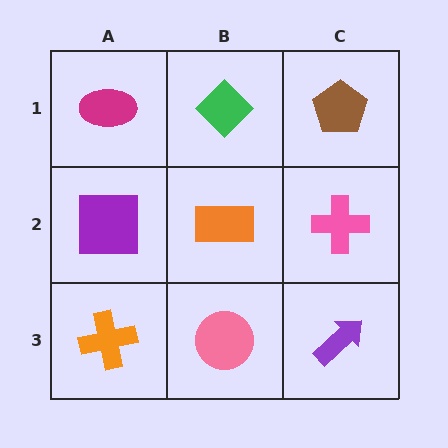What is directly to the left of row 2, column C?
An orange rectangle.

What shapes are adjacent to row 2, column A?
A magenta ellipse (row 1, column A), an orange cross (row 3, column A), an orange rectangle (row 2, column B).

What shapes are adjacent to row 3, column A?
A purple square (row 2, column A), a pink circle (row 3, column B).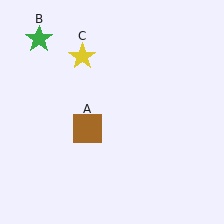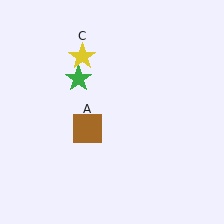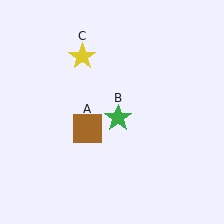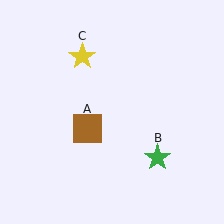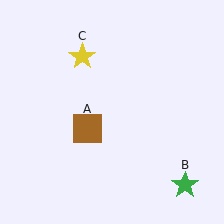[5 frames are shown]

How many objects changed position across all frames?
1 object changed position: green star (object B).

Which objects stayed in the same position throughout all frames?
Brown square (object A) and yellow star (object C) remained stationary.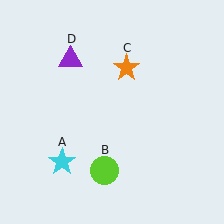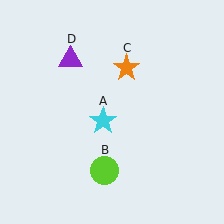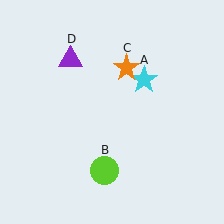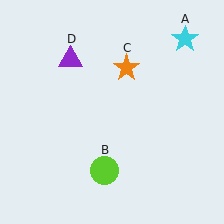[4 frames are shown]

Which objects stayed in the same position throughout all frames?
Lime circle (object B) and orange star (object C) and purple triangle (object D) remained stationary.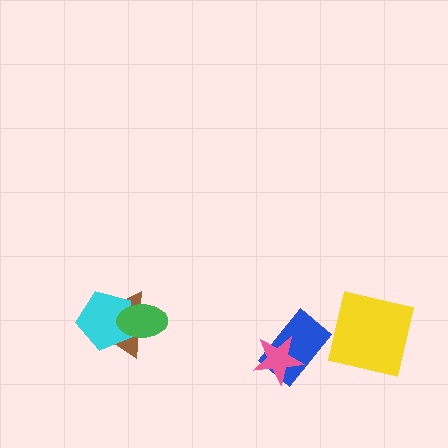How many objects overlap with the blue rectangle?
1 object overlaps with the blue rectangle.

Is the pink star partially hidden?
No, no other shape covers it.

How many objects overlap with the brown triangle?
2 objects overlap with the brown triangle.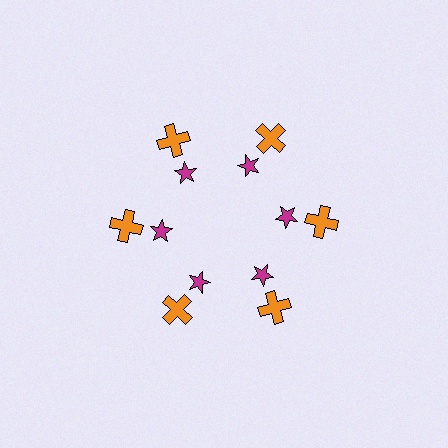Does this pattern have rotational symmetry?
Yes, this pattern has 6-fold rotational symmetry. It looks the same after rotating 60 degrees around the center.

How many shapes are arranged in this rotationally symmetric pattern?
There are 12 shapes, arranged in 6 groups of 2.